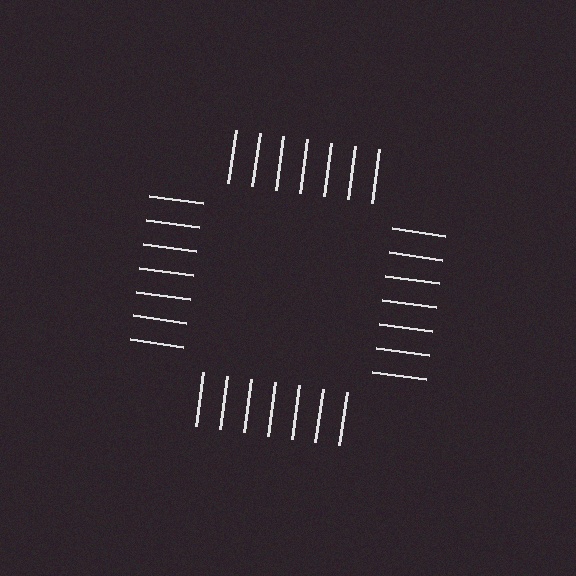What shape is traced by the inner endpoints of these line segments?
An illusory square — the line segments terminate on its edges but no continuous stroke is drawn.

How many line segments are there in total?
28 — 7 along each of the 4 edges.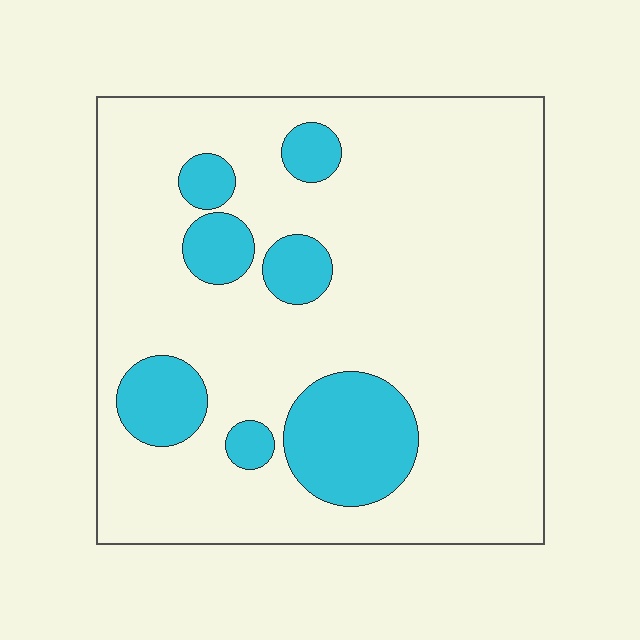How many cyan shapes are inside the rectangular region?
7.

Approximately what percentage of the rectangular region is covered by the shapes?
Approximately 20%.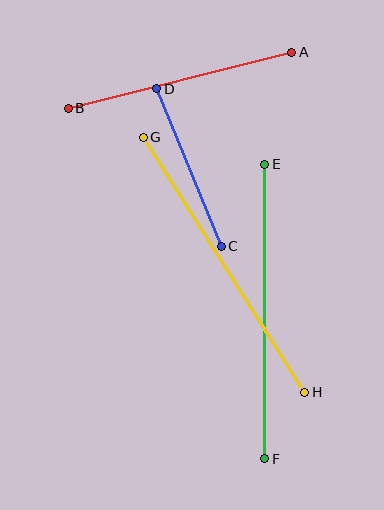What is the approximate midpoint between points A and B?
The midpoint is at approximately (180, 80) pixels.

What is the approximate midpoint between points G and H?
The midpoint is at approximately (224, 265) pixels.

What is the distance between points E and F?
The distance is approximately 294 pixels.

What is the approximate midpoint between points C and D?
The midpoint is at approximately (189, 167) pixels.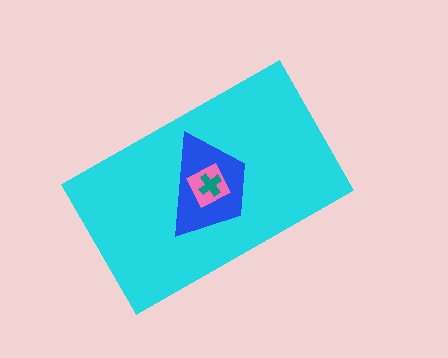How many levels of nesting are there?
4.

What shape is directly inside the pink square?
The teal cross.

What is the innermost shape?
The teal cross.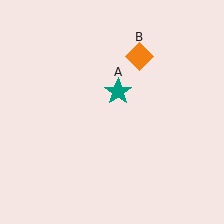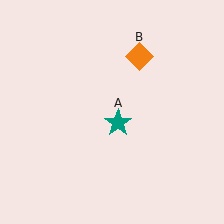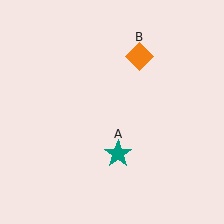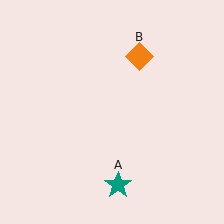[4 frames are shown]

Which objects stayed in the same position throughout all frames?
Orange diamond (object B) remained stationary.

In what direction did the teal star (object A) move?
The teal star (object A) moved down.